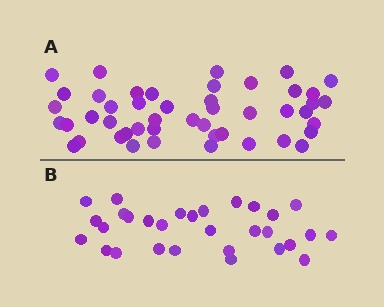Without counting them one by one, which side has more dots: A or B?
Region A (the top region) has more dots.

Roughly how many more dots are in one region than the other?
Region A has approximately 15 more dots than region B.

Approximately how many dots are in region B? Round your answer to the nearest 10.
About 30 dots.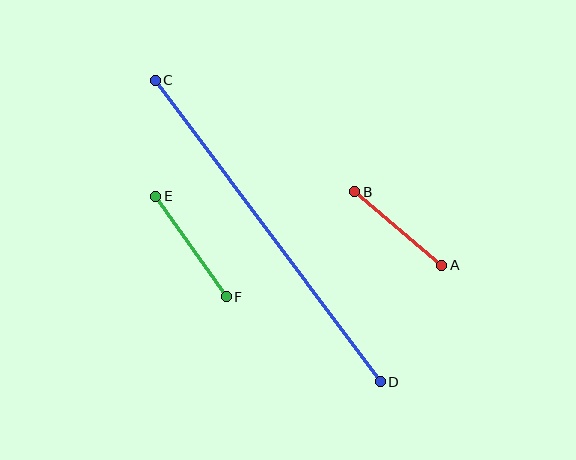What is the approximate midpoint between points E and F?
The midpoint is at approximately (191, 246) pixels.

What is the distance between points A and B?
The distance is approximately 114 pixels.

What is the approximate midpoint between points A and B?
The midpoint is at approximately (398, 228) pixels.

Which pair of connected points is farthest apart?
Points C and D are farthest apart.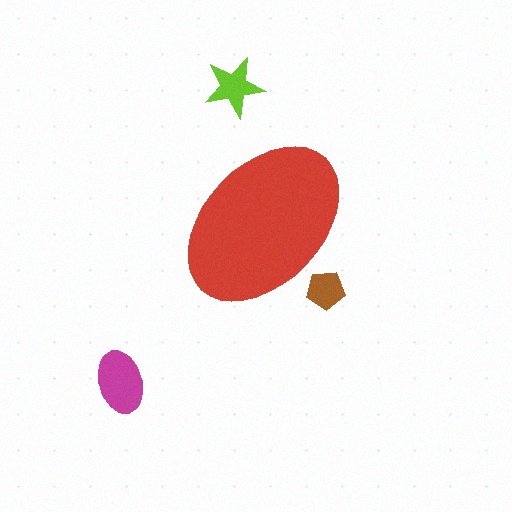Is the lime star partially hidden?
No, the lime star is fully visible.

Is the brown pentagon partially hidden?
Yes, the brown pentagon is partially hidden behind the red ellipse.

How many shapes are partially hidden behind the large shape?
1 shape is partially hidden.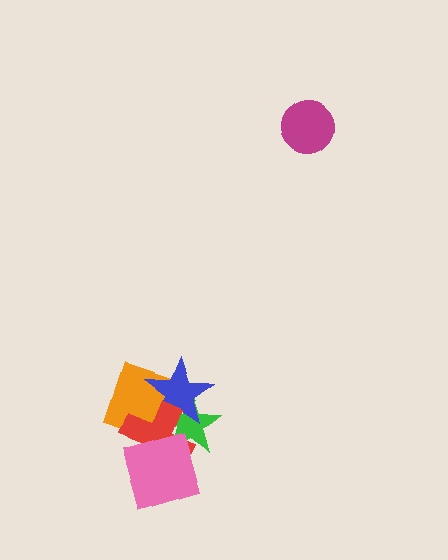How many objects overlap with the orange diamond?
3 objects overlap with the orange diamond.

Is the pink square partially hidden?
No, no other shape covers it.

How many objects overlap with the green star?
4 objects overlap with the green star.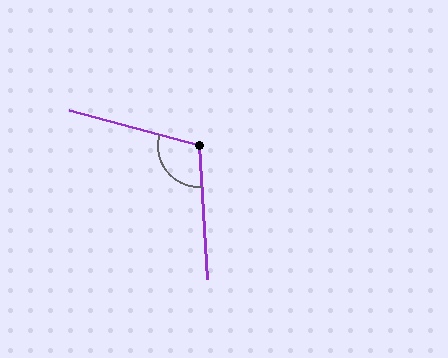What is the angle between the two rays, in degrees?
Approximately 108 degrees.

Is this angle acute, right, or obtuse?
It is obtuse.